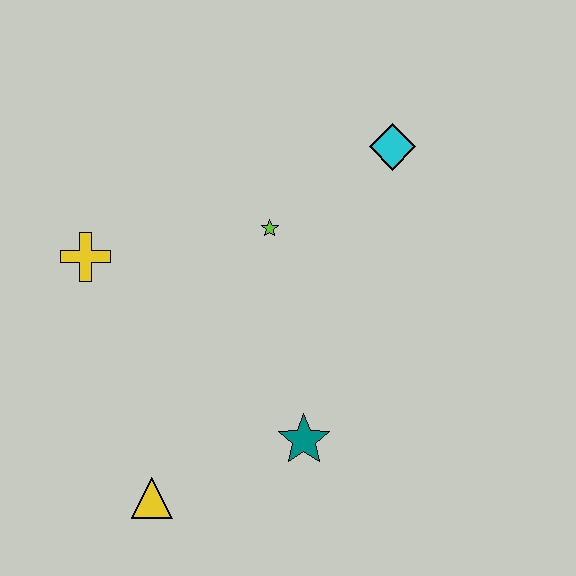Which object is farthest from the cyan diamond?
The yellow triangle is farthest from the cyan diamond.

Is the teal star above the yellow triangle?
Yes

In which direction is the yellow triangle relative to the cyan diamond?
The yellow triangle is below the cyan diamond.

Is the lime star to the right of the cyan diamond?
No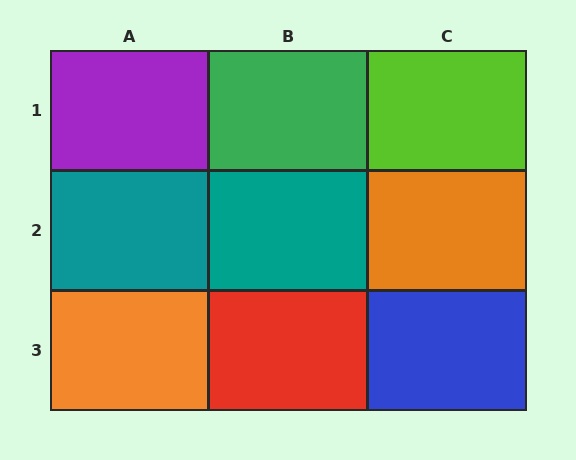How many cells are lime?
1 cell is lime.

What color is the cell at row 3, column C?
Blue.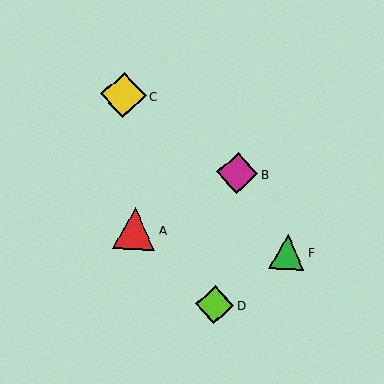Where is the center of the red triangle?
The center of the red triangle is at (135, 229).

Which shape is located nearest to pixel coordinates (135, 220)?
The red triangle (labeled A) at (135, 229) is nearest to that location.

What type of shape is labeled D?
Shape D is a lime diamond.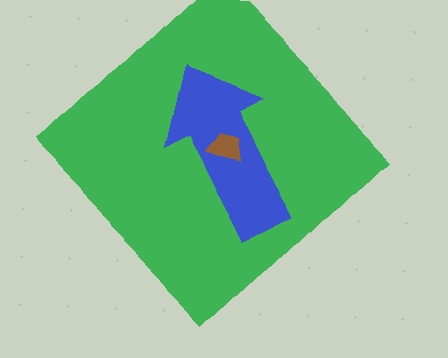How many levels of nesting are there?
3.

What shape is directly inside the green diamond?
The blue arrow.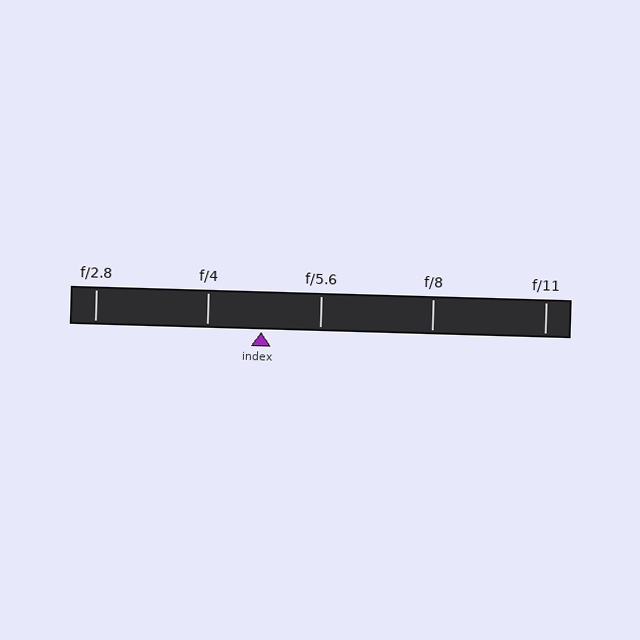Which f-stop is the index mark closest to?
The index mark is closest to f/4.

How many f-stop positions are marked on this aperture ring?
There are 5 f-stop positions marked.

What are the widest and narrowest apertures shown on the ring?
The widest aperture shown is f/2.8 and the narrowest is f/11.